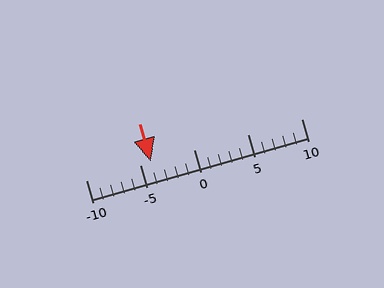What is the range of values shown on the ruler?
The ruler shows values from -10 to 10.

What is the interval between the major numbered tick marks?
The major tick marks are spaced 5 units apart.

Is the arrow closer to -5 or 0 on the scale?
The arrow is closer to -5.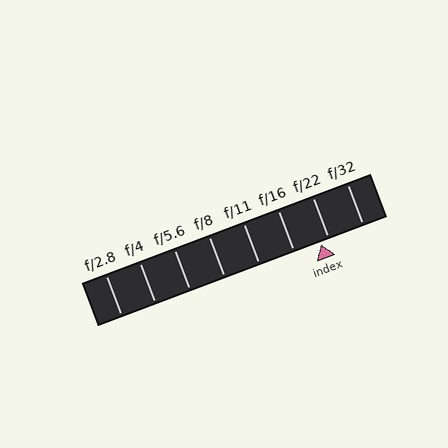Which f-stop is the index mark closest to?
The index mark is closest to f/22.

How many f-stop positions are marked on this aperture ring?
There are 8 f-stop positions marked.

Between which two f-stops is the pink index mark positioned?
The index mark is between f/16 and f/22.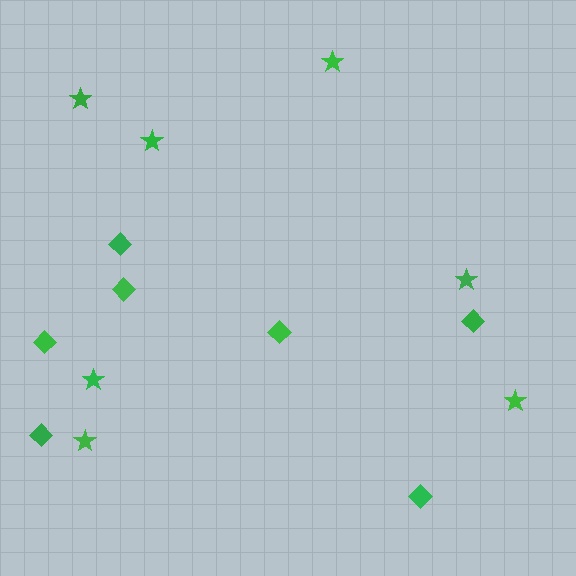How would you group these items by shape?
There are 2 groups: one group of stars (7) and one group of diamonds (7).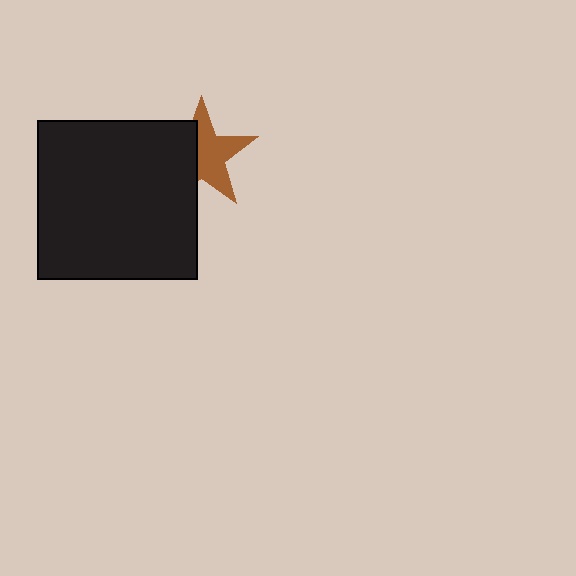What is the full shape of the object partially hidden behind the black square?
The partially hidden object is a brown star.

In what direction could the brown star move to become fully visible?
The brown star could move right. That would shift it out from behind the black square entirely.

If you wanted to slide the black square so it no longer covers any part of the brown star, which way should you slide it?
Slide it left — that is the most direct way to separate the two shapes.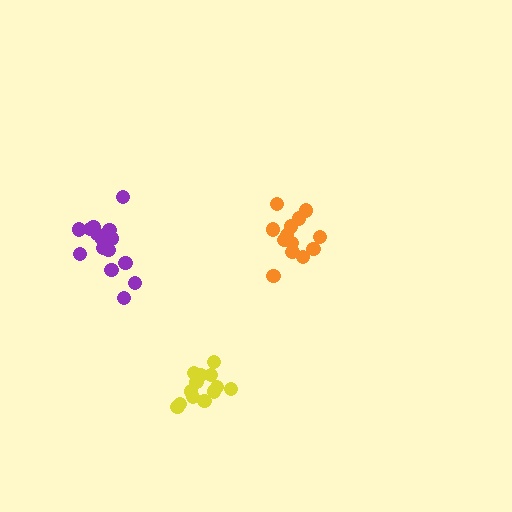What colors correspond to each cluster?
The clusters are colored: purple, orange, yellow.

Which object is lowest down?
The yellow cluster is bottommost.